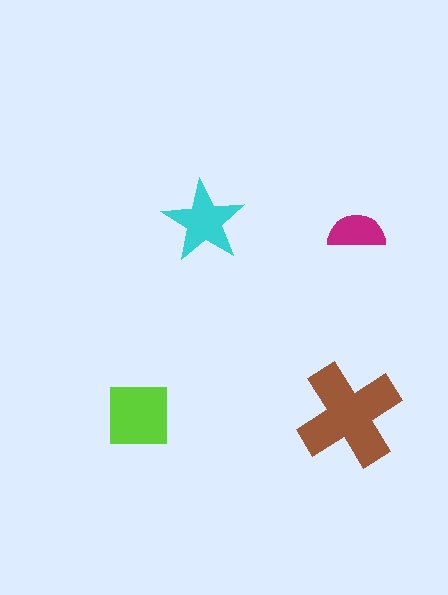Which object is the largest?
The brown cross.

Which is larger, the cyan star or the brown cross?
The brown cross.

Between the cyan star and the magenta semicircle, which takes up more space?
The cyan star.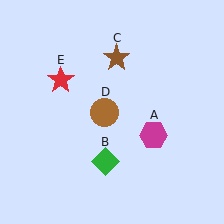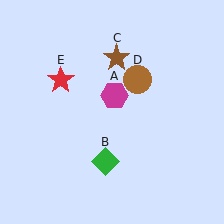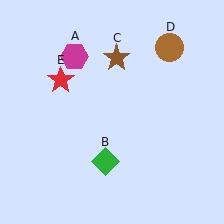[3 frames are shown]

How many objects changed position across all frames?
2 objects changed position: magenta hexagon (object A), brown circle (object D).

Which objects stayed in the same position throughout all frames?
Green diamond (object B) and brown star (object C) and red star (object E) remained stationary.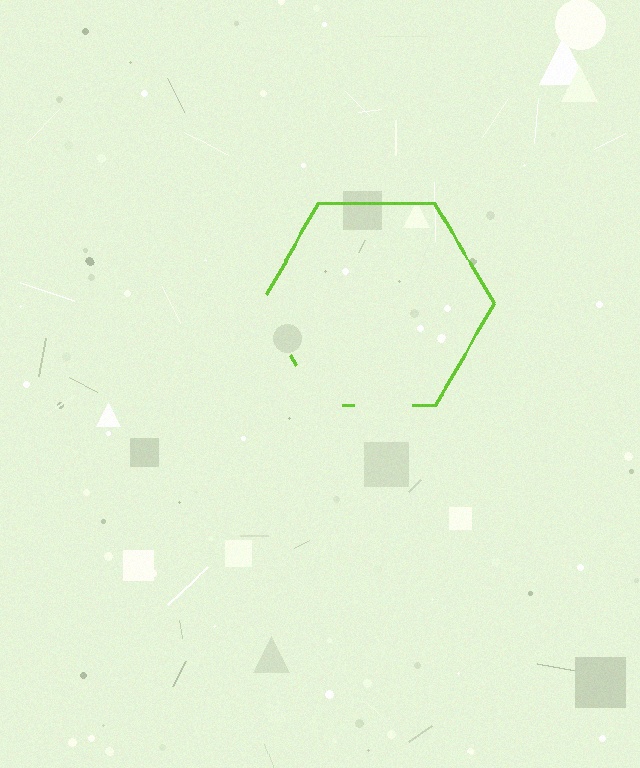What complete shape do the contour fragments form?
The contour fragments form a hexagon.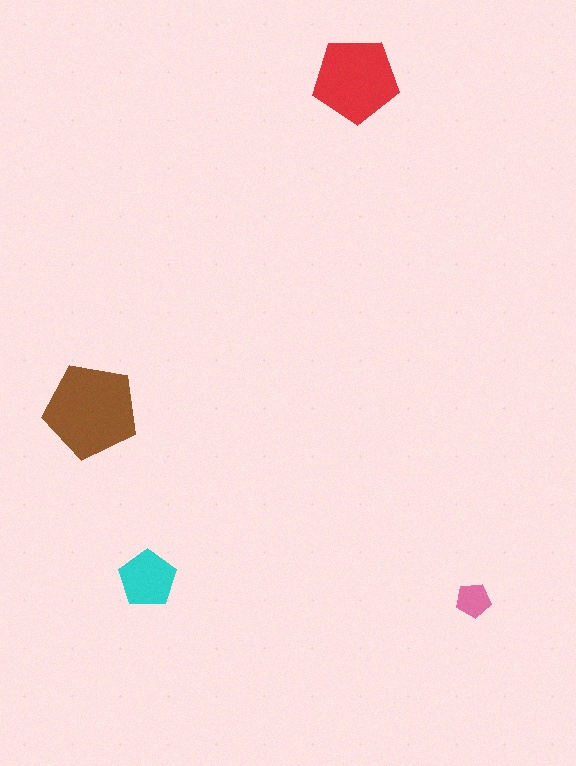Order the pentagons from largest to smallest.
the brown one, the red one, the cyan one, the pink one.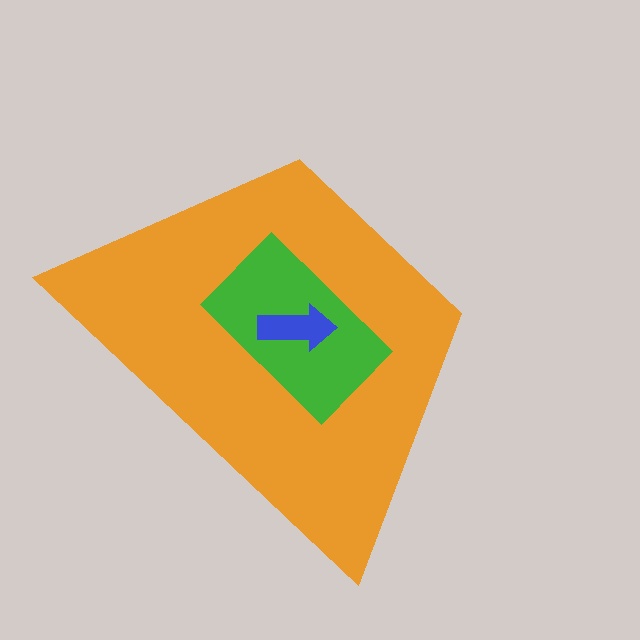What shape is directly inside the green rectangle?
The blue arrow.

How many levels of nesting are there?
3.